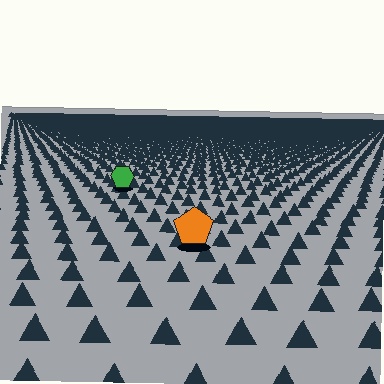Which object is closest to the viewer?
The orange pentagon is closest. The texture marks near it are larger and more spread out.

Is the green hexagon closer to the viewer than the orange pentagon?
No. The orange pentagon is closer — you can tell from the texture gradient: the ground texture is coarser near it.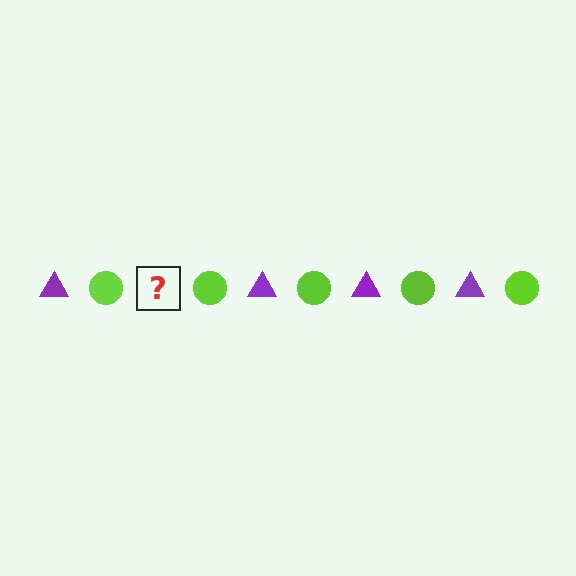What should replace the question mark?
The question mark should be replaced with a purple triangle.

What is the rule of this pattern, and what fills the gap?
The rule is that the pattern alternates between purple triangle and lime circle. The gap should be filled with a purple triangle.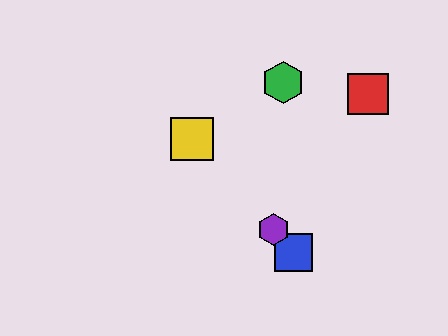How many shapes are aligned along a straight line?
3 shapes (the blue square, the yellow square, the purple hexagon) are aligned along a straight line.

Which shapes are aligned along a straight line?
The blue square, the yellow square, the purple hexagon are aligned along a straight line.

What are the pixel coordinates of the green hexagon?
The green hexagon is at (283, 82).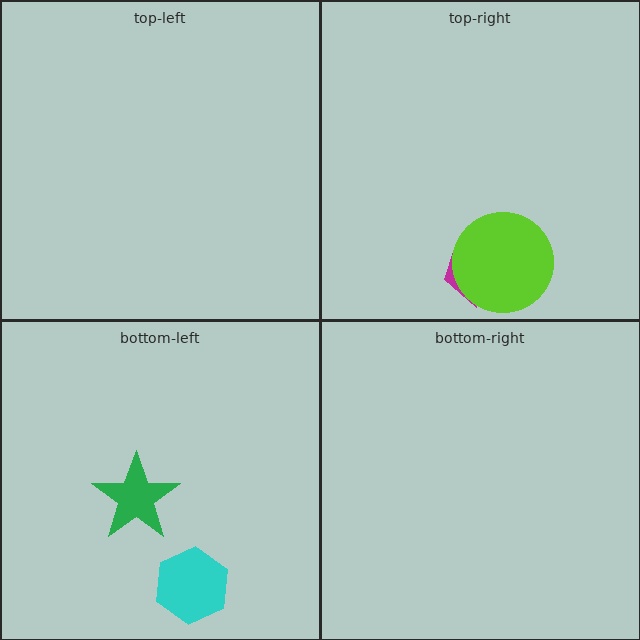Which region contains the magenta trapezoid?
The top-right region.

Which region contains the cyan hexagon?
The bottom-left region.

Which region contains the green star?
The bottom-left region.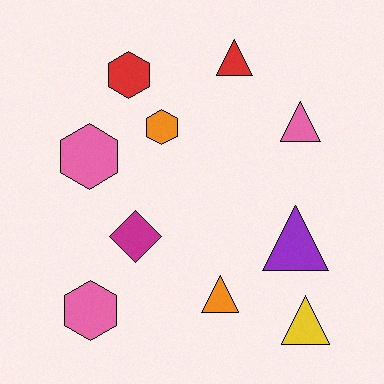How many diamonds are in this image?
There is 1 diamond.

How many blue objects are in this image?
There are no blue objects.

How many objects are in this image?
There are 10 objects.